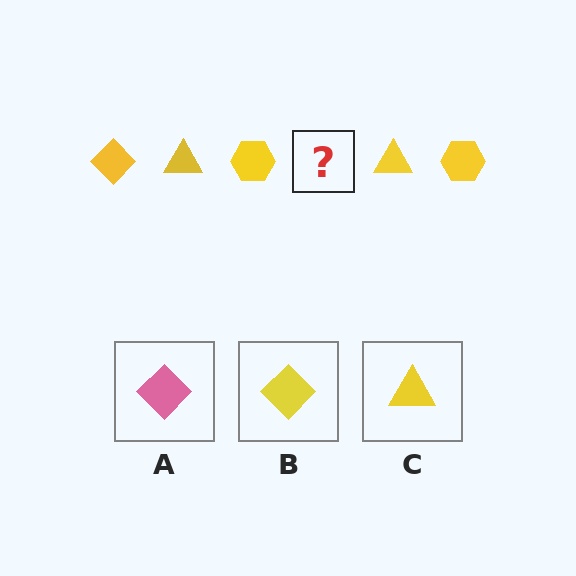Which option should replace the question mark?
Option B.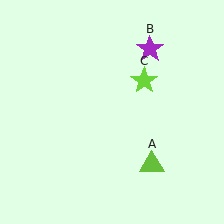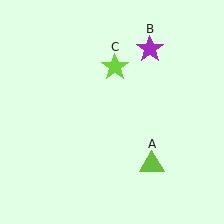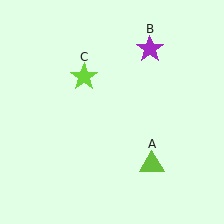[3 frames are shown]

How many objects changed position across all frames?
1 object changed position: lime star (object C).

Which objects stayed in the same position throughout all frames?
Lime triangle (object A) and purple star (object B) remained stationary.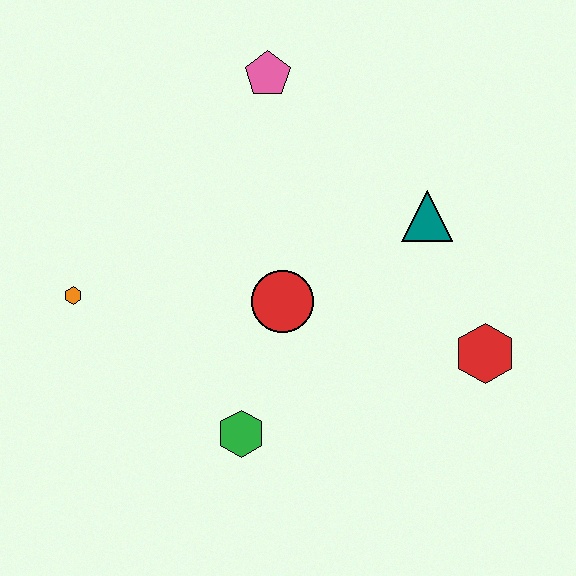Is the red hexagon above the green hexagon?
Yes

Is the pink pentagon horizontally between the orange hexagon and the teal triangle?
Yes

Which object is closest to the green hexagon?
The red circle is closest to the green hexagon.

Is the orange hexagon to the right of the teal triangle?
No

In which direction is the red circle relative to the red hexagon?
The red circle is to the left of the red hexagon.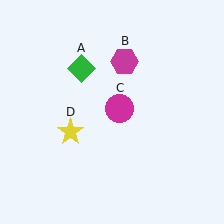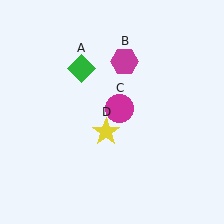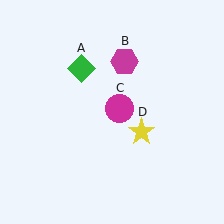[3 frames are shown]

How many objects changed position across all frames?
1 object changed position: yellow star (object D).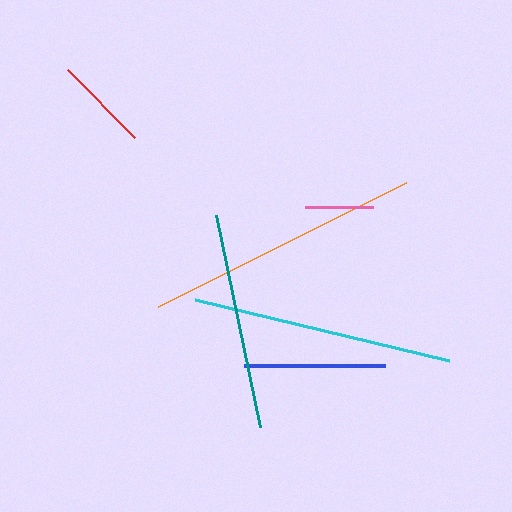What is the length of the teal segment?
The teal segment is approximately 216 pixels long.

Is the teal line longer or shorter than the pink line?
The teal line is longer than the pink line.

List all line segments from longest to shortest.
From longest to shortest: orange, cyan, teal, blue, red, pink.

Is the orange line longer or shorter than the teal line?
The orange line is longer than the teal line.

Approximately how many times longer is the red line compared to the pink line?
The red line is approximately 1.4 times the length of the pink line.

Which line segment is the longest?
The orange line is the longest at approximately 277 pixels.